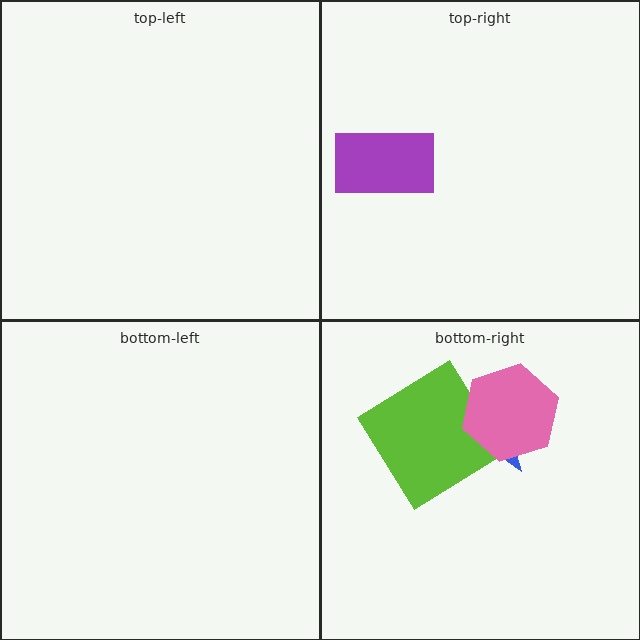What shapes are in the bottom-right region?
The blue star, the lime diamond, the pink hexagon.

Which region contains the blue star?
The bottom-right region.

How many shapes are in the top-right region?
1.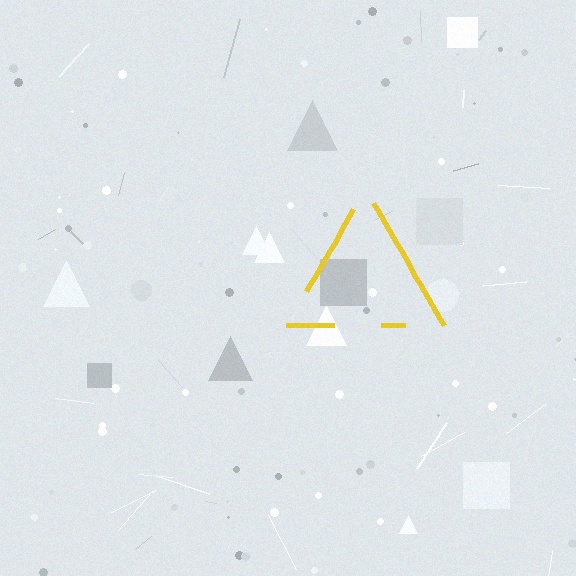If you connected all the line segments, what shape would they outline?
They would outline a triangle.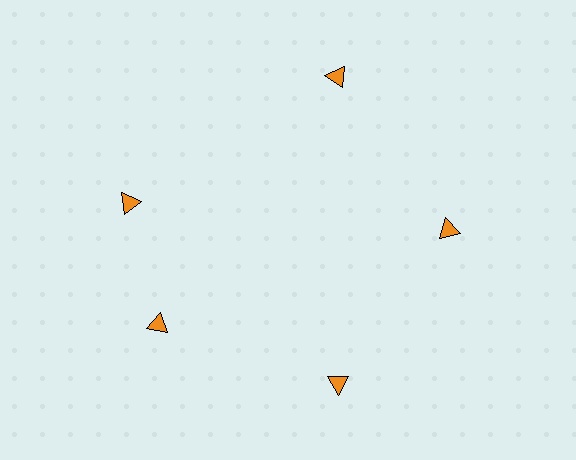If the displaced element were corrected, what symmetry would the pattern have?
It would have 5-fold rotational symmetry — the pattern would map onto itself every 72 degrees.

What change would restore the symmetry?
The symmetry would be restored by rotating it back into even spacing with its neighbors so that all 5 triangles sit at equal angles and equal distance from the center.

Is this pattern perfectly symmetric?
No. The 5 orange triangles are arranged in a ring, but one element near the 10 o'clock position is rotated out of alignment along the ring, breaking the 5-fold rotational symmetry.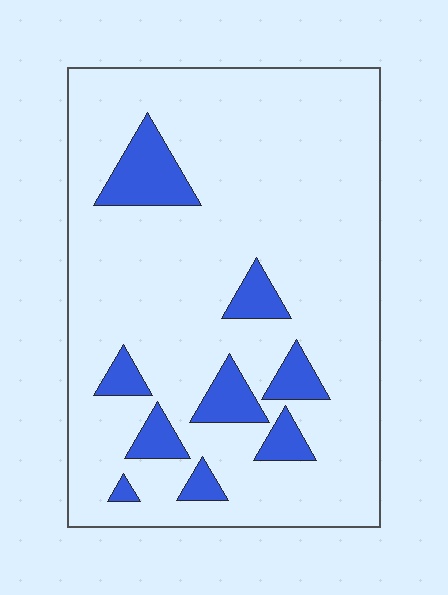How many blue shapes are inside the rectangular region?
9.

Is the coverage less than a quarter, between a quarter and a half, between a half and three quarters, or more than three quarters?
Less than a quarter.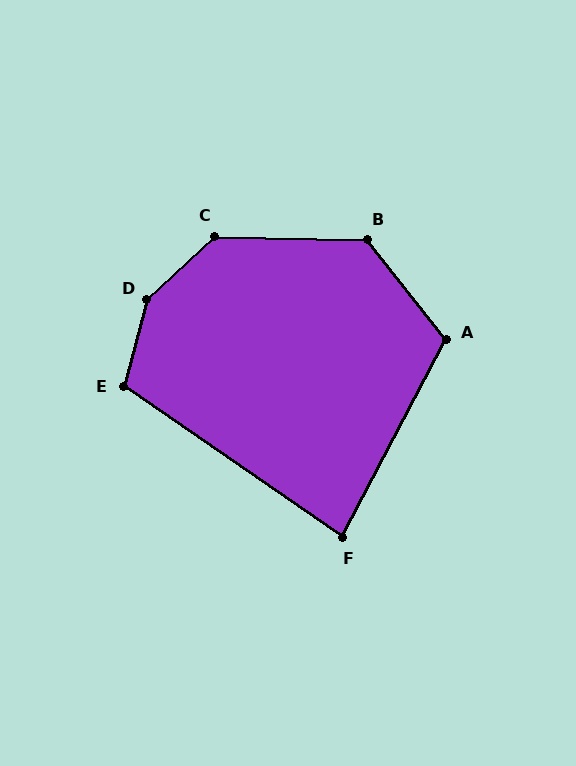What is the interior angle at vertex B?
Approximately 130 degrees (obtuse).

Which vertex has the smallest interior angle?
F, at approximately 83 degrees.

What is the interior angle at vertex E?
Approximately 110 degrees (obtuse).